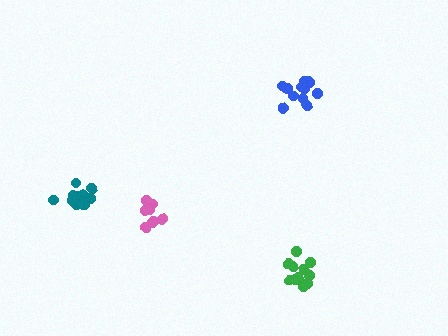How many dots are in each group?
Group 1: 14 dots, Group 2: 10 dots, Group 3: 12 dots, Group 4: 10 dots (46 total).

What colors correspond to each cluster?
The clusters are colored: blue, pink, green, teal.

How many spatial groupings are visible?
There are 4 spatial groupings.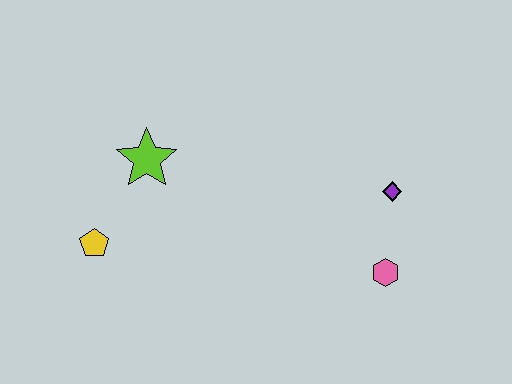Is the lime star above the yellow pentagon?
Yes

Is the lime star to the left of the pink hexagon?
Yes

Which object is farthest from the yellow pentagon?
The purple diamond is farthest from the yellow pentagon.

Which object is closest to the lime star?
The yellow pentagon is closest to the lime star.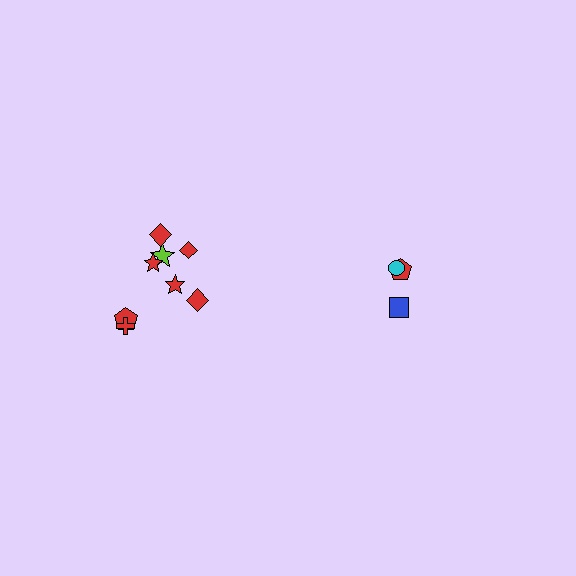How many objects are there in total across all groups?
There are 11 objects.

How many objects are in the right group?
There are 3 objects.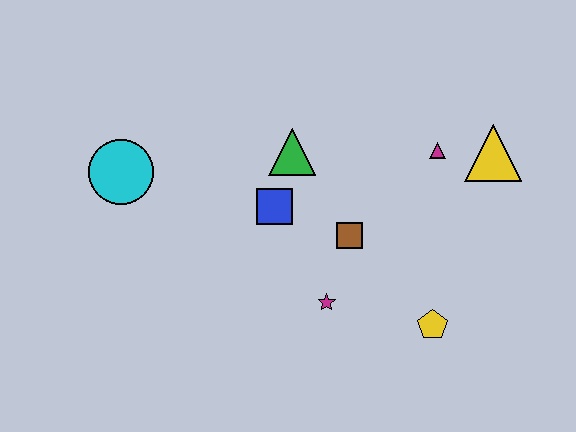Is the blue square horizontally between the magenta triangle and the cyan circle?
Yes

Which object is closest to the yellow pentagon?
The magenta star is closest to the yellow pentagon.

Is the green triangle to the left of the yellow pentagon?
Yes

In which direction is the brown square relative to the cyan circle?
The brown square is to the right of the cyan circle.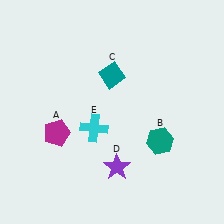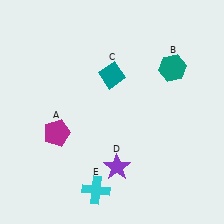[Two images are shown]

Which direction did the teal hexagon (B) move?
The teal hexagon (B) moved up.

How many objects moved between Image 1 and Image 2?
2 objects moved between the two images.